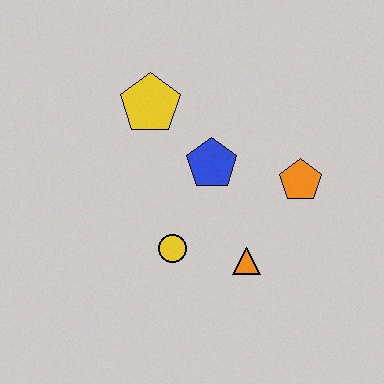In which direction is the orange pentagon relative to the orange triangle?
The orange pentagon is above the orange triangle.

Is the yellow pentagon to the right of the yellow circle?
No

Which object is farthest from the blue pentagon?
The orange triangle is farthest from the blue pentagon.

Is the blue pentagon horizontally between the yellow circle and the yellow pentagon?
No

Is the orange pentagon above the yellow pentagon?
No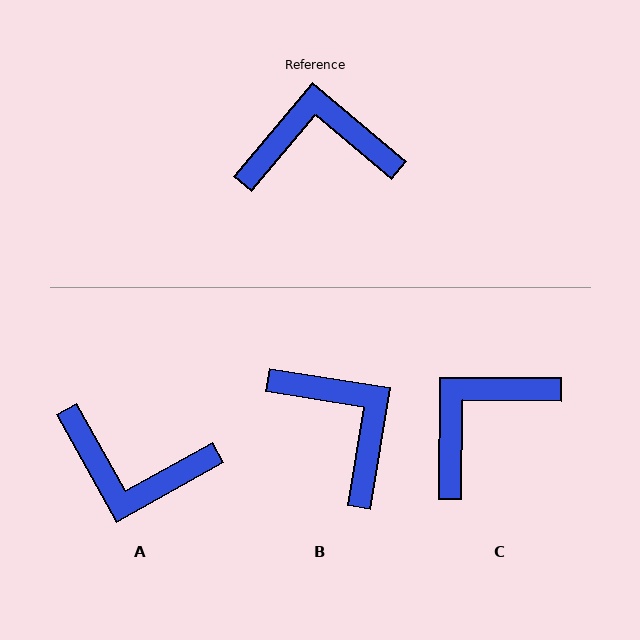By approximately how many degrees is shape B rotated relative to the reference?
Approximately 59 degrees clockwise.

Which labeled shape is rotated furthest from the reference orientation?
A, about 159 degrees away.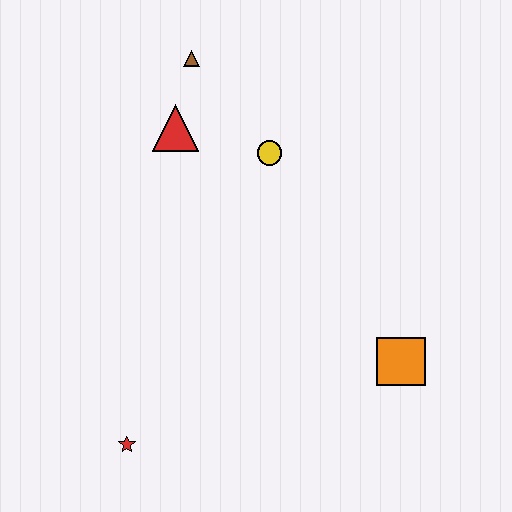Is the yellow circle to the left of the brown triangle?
No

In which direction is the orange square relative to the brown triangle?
The orange square is below the brown triangle.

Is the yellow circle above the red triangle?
No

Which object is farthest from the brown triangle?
The red star is farthest from the brown triangle.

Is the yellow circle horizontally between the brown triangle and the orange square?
Yes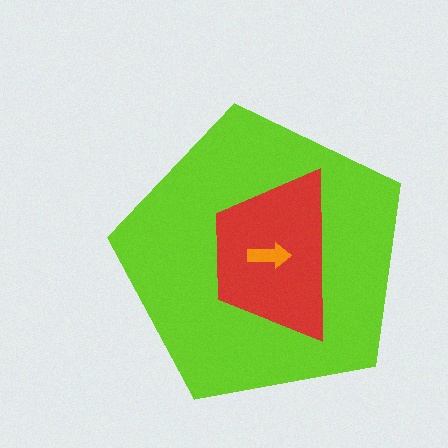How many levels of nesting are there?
3.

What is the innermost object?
The orange arrow.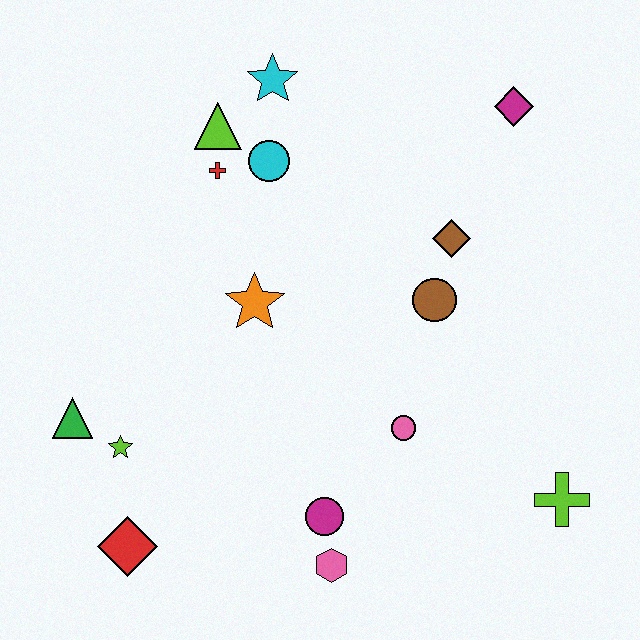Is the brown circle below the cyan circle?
Yes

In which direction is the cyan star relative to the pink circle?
The cyan star is above the pink circle.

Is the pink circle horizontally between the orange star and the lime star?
No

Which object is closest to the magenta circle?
The pink hexagon is closest to the magenta circle.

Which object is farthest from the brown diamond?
The red diamond is farthest from the brown diamond.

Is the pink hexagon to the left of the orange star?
No